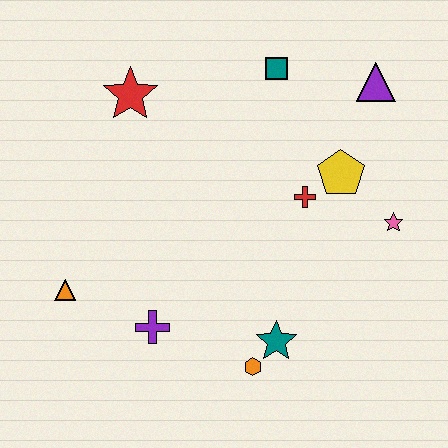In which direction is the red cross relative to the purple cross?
The red cross is to the right of the purple cross.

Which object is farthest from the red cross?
The orange triangle is farthest from the red cross.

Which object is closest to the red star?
The teal square is closest to the red star.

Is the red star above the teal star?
Yes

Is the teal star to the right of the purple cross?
Yes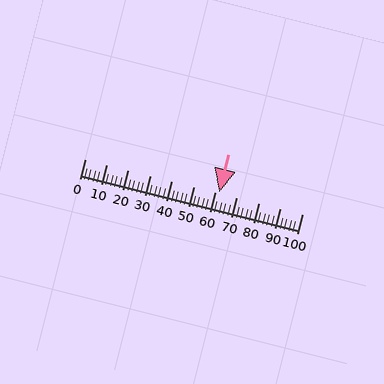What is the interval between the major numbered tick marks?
The major tick marks are spaced 10 units apart.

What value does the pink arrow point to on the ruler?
The pink arrow points to approximately 62.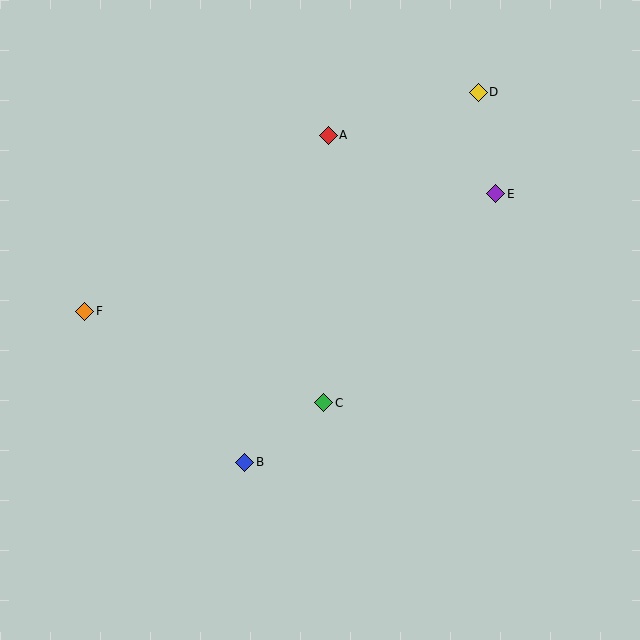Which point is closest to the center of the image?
Point C at (324, 403) is closest to the center.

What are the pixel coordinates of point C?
Point C is at (324, 403).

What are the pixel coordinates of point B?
Point B is at (245, 462).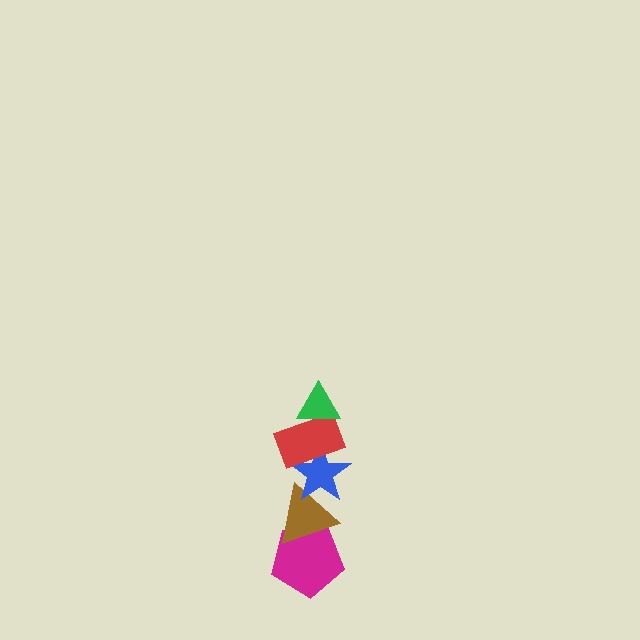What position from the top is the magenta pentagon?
The magenta pentagon is 5th from the top.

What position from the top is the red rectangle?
The red rectangle is 2nd from the top.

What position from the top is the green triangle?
The green triangle is 1st from the top.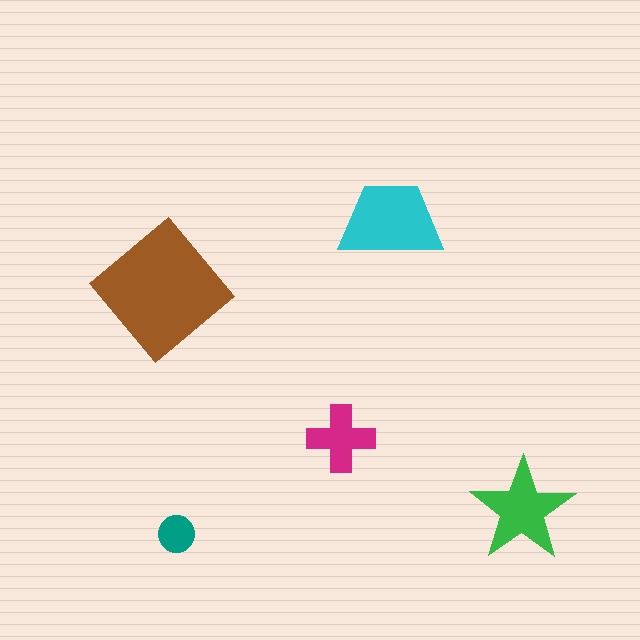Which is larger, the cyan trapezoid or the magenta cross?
The cyan trapezoid.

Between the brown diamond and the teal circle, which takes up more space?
The brown diamond.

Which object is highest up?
The cyan trapezoid is topmost.